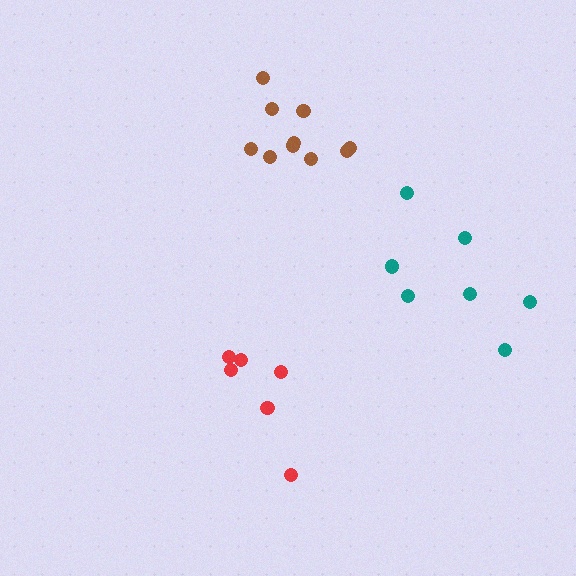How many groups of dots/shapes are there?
There are 3 groups.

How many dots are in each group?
Group 1: 10 dots, Group 2: 6 dots, Group 3: 7 dots (23 total).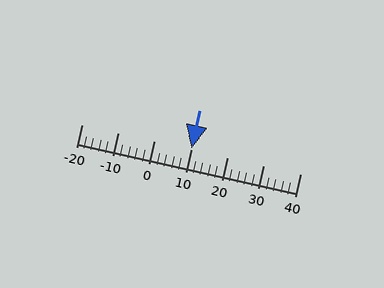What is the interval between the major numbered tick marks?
The major tick marks are spaced 10 units apart.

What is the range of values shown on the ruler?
The ruler shows values from -20 to 40.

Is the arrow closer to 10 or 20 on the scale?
The arrow is closer to 10.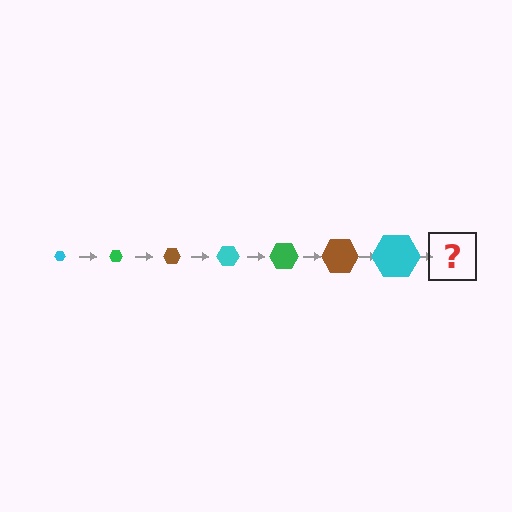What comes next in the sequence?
The next element should be a green hexagon, larger than the previous one.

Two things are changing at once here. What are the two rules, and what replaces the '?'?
The two rules are that the hexagon grows larger each step and the color cycles through cyan, green, and brown. The '?' should be a green hexagon, larger than the previous one.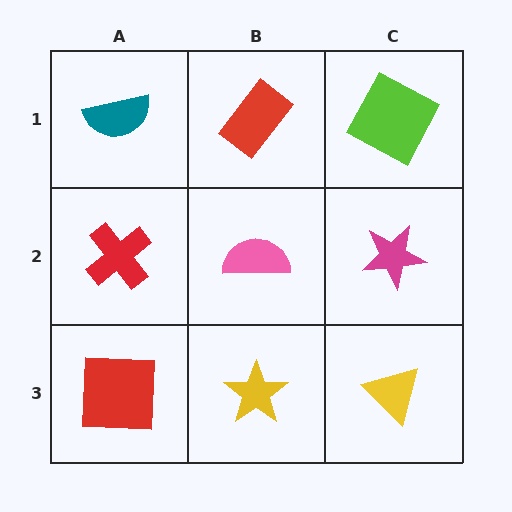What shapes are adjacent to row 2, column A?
A teal semicircle (row 1, column A), a red square (row 3, column A), a pink semicircle (row 2, column B).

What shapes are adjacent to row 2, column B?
A red rectangle (row 1, column B), a yellow star (row 3, column B), a red cross (row 2, column A), a magenta star (row 2, column C).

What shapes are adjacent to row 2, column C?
A lime square (row 1, column C), a yellow triangle (row 3, column C), a pink semicircle (row 2, column B).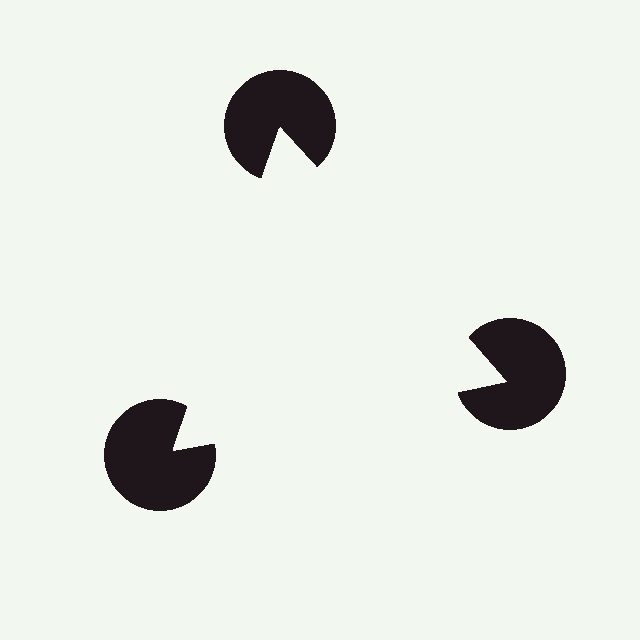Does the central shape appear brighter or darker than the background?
It typically appears slightly brighter than the background, even though no actual brightness change is drawn.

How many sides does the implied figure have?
3 sides.